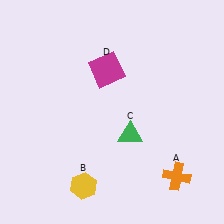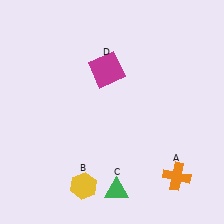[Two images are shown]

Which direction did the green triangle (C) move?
The green triangle (C) moved down.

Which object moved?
The green triangle (C) moved down.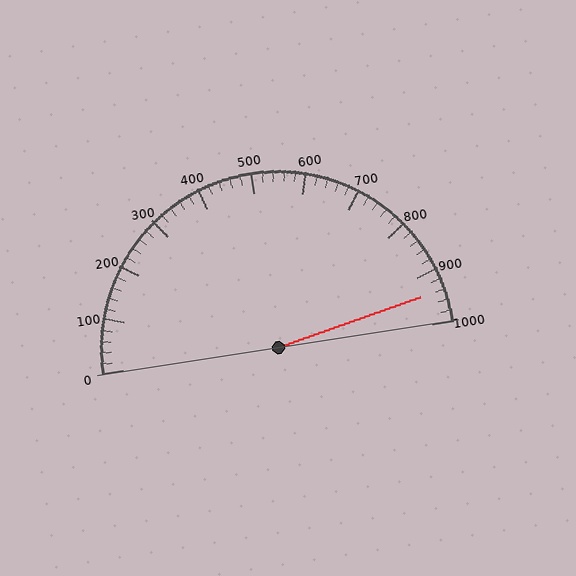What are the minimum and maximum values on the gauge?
The gauge ranges from 0 to 1000.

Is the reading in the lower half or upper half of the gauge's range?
The reading is in the upper half of the range (0 to 1000).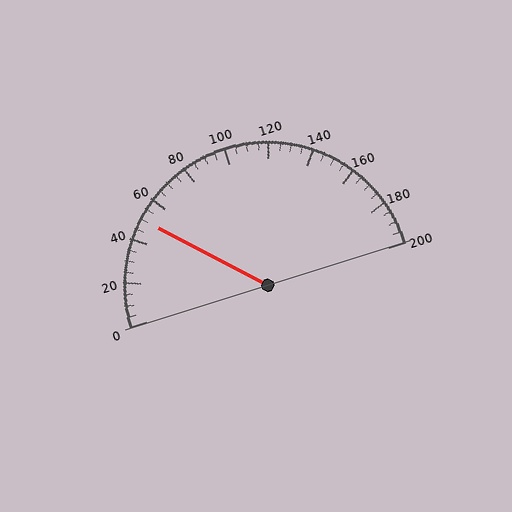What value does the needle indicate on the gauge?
The needle indicates approximately 50.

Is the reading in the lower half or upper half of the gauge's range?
The reading is in the lower half of the range (0 to 200).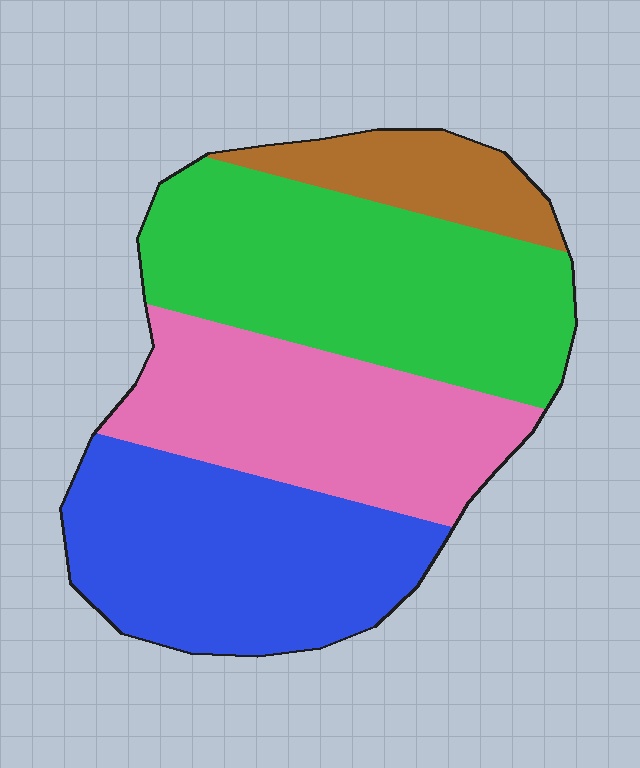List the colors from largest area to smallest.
From largest to smallest: green, blue, pink, brown.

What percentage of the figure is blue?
Blue takes up about one third (1/3) of the figure.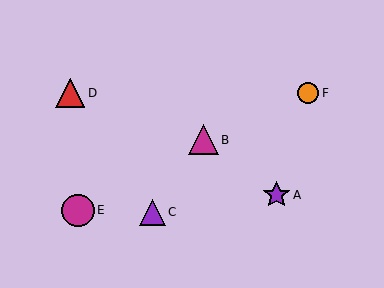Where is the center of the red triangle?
The center of the red triangle is at (70, 93).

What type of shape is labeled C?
Shape C is a purple triangle.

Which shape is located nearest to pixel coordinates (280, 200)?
The purple star (labeled A) at (276, 195) is nearest to that location.